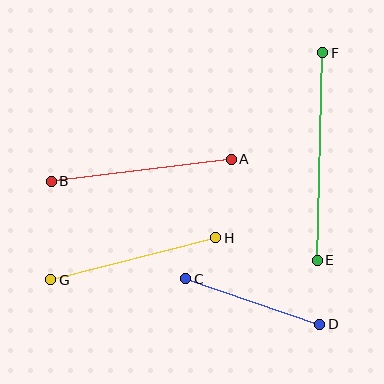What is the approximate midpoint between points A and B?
The midpoint is at approximately (141, 170) pixels.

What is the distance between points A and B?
The distance is approximately 181 pixels.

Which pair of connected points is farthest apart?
Points E and F are farthest apart.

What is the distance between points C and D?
The distance is approximately 141 pixels.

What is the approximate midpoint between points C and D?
The midpoint is at approximately (253, 301) pixels.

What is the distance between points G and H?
The distance is approximately 170 pixels.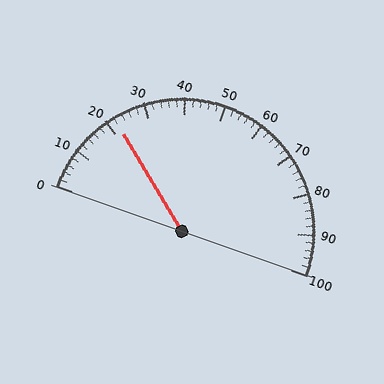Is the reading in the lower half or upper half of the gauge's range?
The reading is in the lower half of the range (0 to 100).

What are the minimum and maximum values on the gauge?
The gauge ranges from 0 to 100.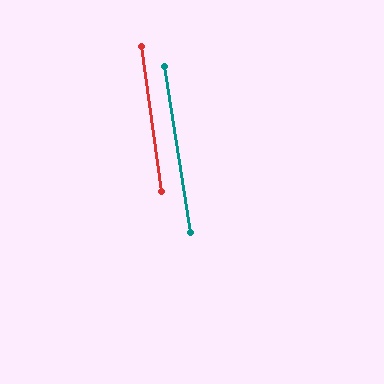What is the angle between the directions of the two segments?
Approximately 1 degree.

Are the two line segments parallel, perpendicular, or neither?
Parallel — their directions differ by only 0.9°.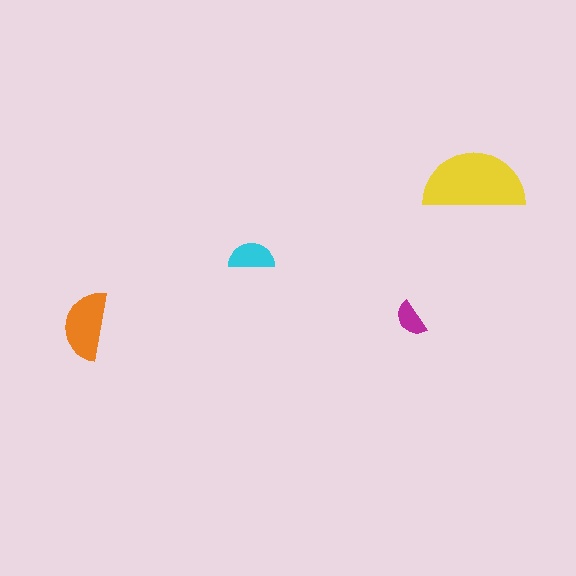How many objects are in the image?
There are 4 objects in the image.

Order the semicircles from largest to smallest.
the yellow one, the orange one, the cyan one, the magenta one.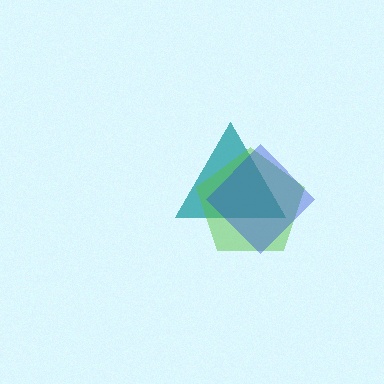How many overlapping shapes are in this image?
There are 3 overlapping shapes in the image.